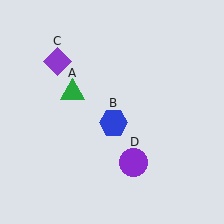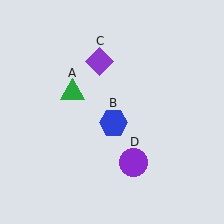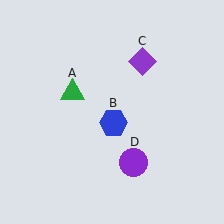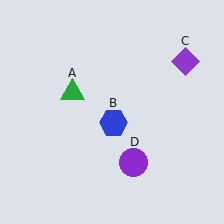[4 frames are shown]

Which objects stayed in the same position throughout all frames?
Green triangle (object A) and blue hexagon (object B) and purple circle (object D) remained stationary.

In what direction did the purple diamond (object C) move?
The purple diamond (object C) moved right.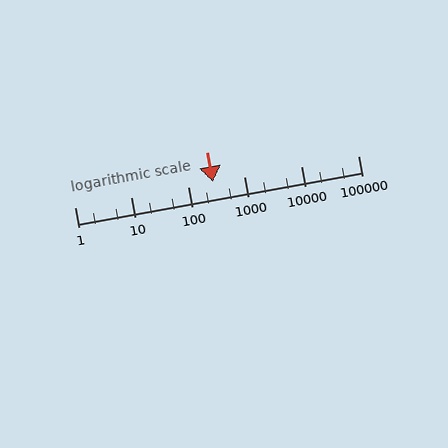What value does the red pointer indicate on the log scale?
The pointer indicates approximately 270.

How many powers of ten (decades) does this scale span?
The scale spans 5 decades, from 1 to 100000.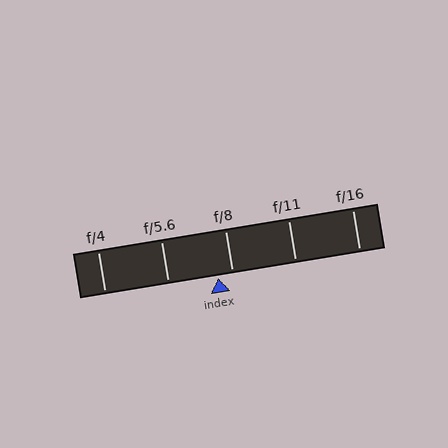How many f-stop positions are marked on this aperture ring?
There are 5 f-stop positions marked.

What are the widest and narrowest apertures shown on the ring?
The widest aperture shown is f/4 and the narrowest is f/16.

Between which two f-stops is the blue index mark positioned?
The index mark is between f/5.6 and f/8.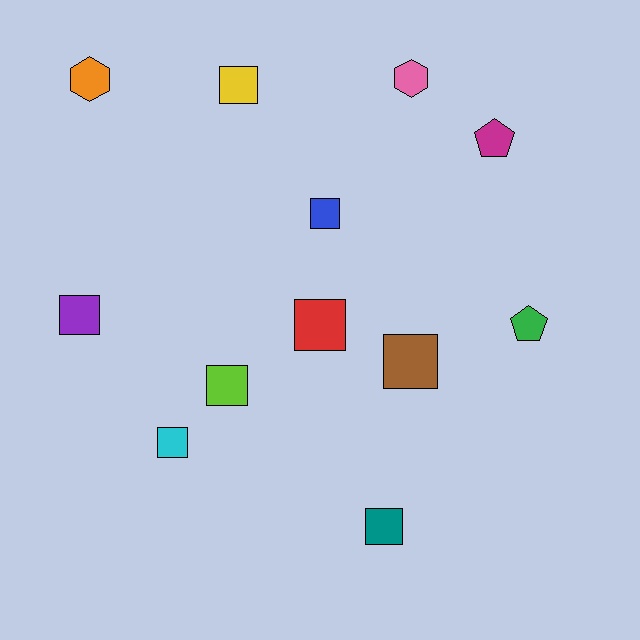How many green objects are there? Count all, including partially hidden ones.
There is 1 green object.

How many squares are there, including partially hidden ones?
There are 8 squares.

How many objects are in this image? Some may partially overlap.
There are 12 objects.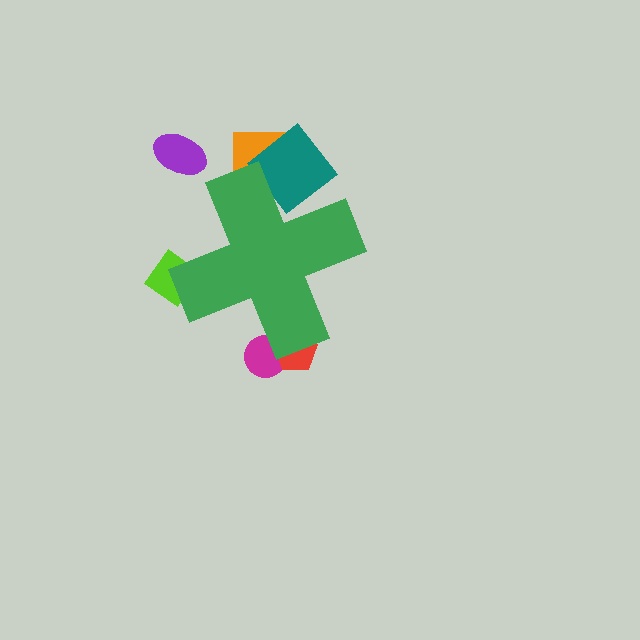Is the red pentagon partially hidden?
Yes, the red pentagon is partially hidden behind the green cross.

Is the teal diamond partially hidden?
Yes, the teal diamond is partially hidden behind the green cross.